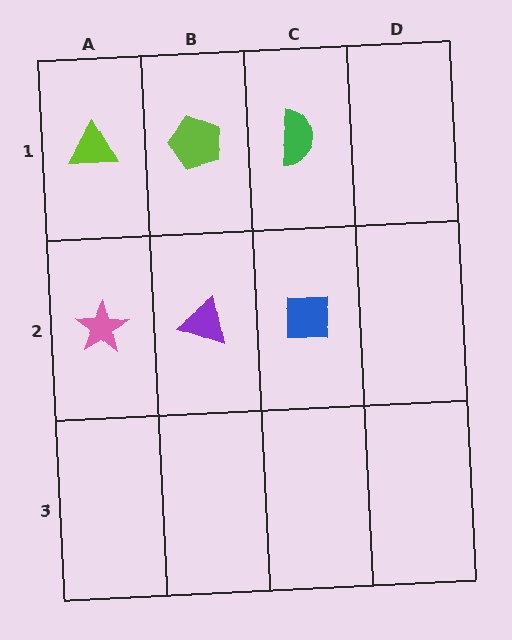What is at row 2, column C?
A blue square.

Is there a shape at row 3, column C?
No, that cell is empty.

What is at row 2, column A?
A pink star.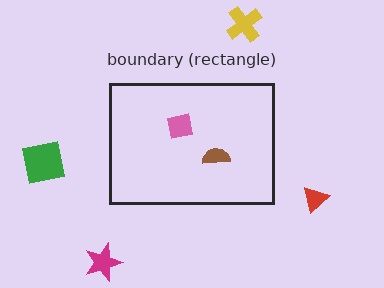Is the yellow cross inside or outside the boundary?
Outside.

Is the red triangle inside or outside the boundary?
Outside.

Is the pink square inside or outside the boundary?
Inside.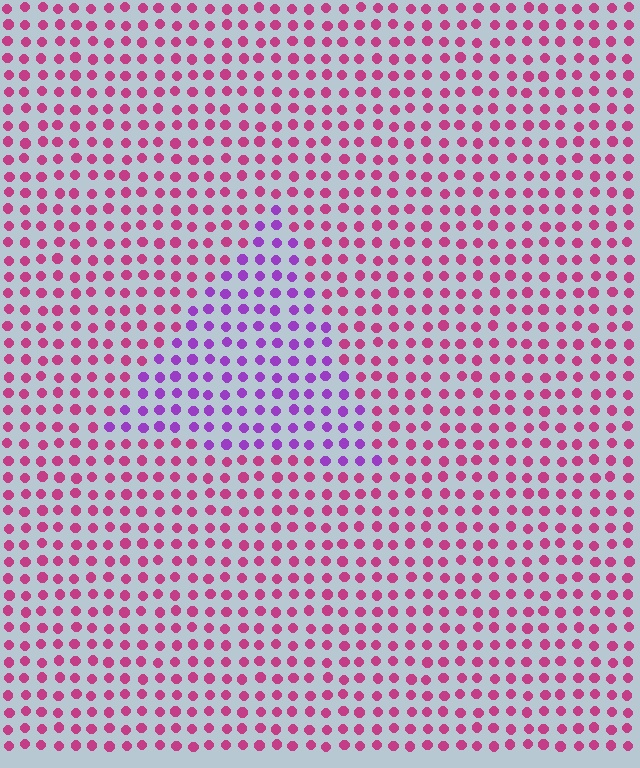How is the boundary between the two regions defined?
The boundary is defined purely by a slight shift in hue (about 45 degrees). Spacing, size, and orientation are identical on both sides.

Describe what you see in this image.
The image is filled with small magenta elements in a uniform arrangement. A triangle-shaped region is visible where the elements are tinted to a slightly different hue, forming a subtle color boundary.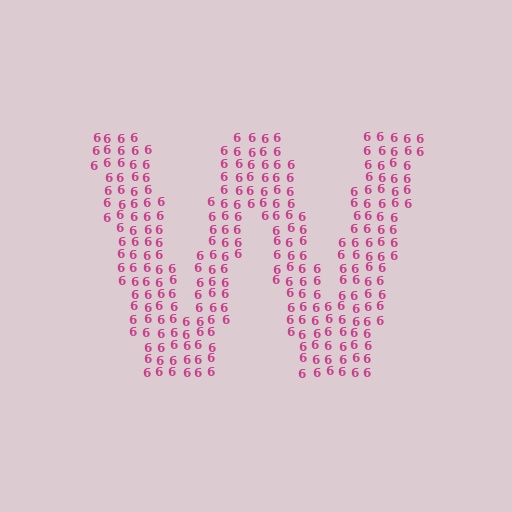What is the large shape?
The large shape is the letter W.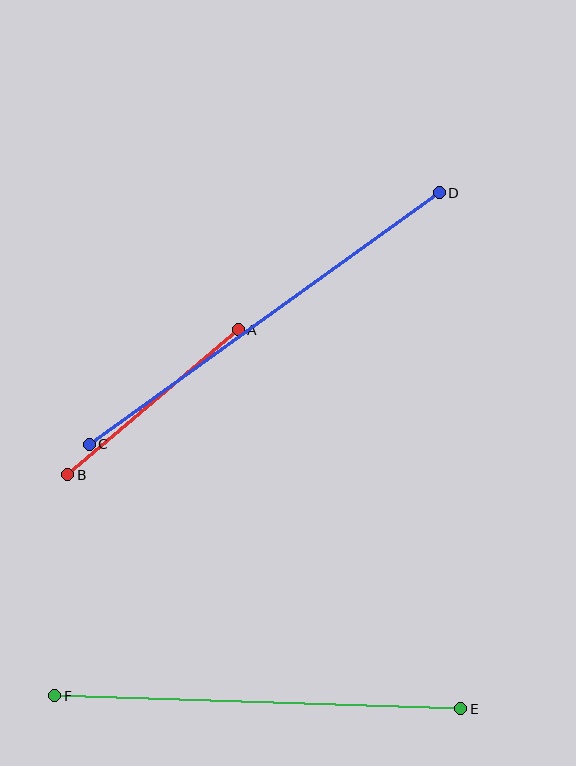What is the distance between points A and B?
The distance is approximately 224 pixels.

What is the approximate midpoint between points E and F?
The midpoint is at approximately (258, 702) pixels.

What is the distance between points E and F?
The distance is approximately 406 pixels.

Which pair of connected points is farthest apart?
Points C and D are farthest apart.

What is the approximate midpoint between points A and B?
The midpoint is at approximately (153, 402) pixels.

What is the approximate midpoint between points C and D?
The midpoint is at approximately (264, 318) pixels.